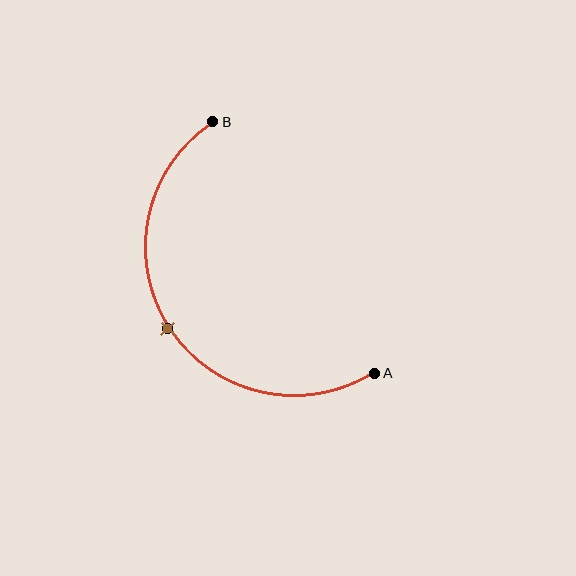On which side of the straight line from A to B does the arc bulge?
The arc bulges to the left of the straight line connecting A and B.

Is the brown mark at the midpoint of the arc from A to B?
Yes. The brown mark lies on the arc at equal arc-length from both A and B — it is the arc midpoint.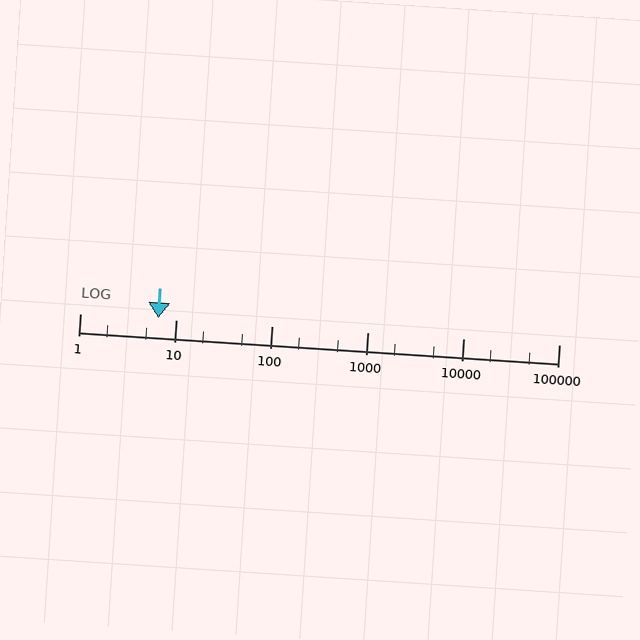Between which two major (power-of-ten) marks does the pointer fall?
The pointer is between 1 and 10.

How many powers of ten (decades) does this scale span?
The scale spans 5 decades, from 1 to 100000.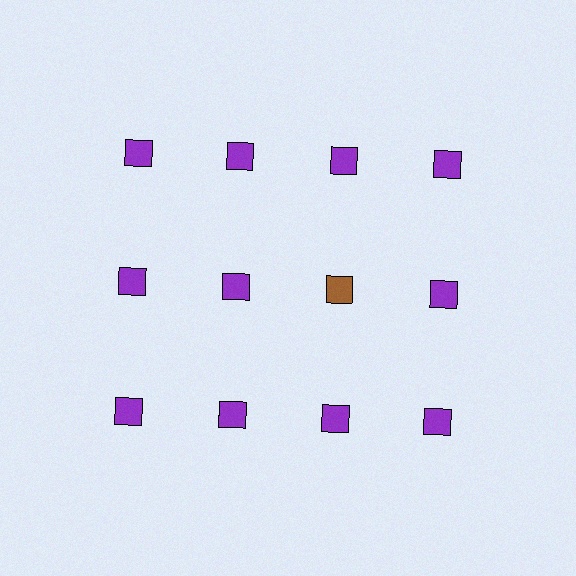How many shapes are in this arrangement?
There are 12 shapes arranged in a grid pattern.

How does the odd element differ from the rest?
It has a different color: brown instead of purple.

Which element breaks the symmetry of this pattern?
The brown square in the second row, center column breaks the symmetry. All other shapes are purple squares.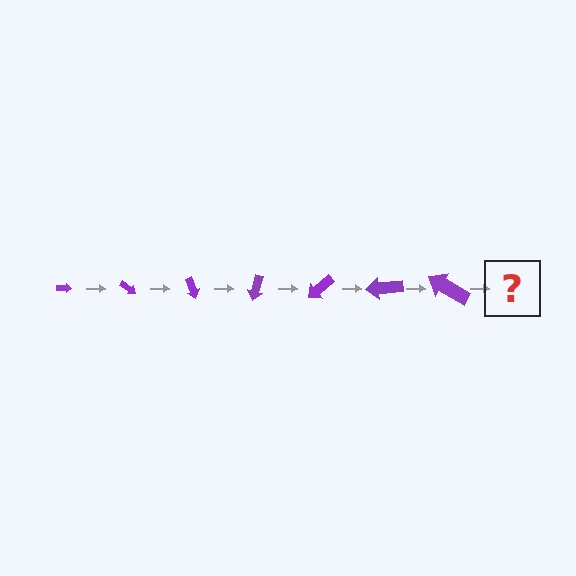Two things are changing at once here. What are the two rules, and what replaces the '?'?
The two rules are that the arrow grows larger each step and it rotates 35 degrees each step. The '?' should be an arrow, larger than the previous one and rotated 245 degrees from the start.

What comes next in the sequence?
The next element should be an arrow, larger than the previous one and rotated 245 degrees from the start.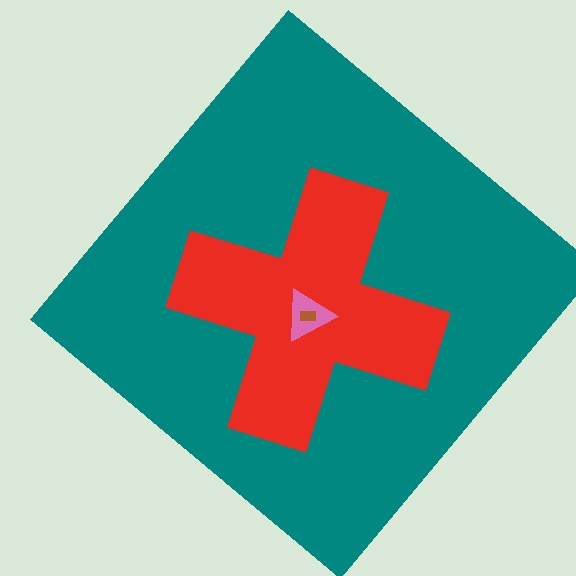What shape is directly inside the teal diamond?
The red cross.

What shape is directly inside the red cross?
The pink triangle.